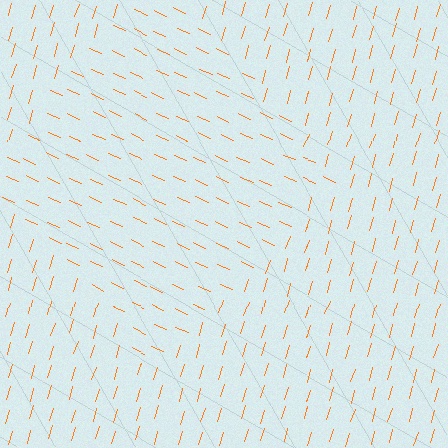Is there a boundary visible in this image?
Yes, there is a texture boundary formed by a change in line orientation.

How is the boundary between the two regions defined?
The boundary is defined purely by a change in line orientation (approximately 82 degrees difference). All lines are the same color and thickness.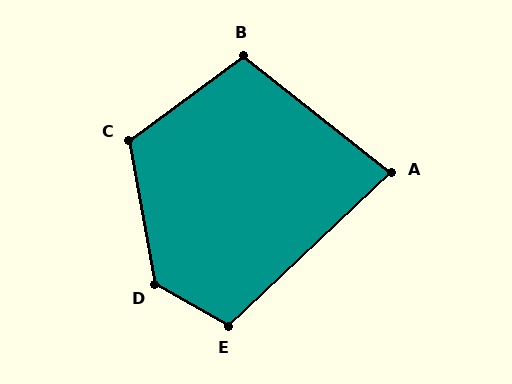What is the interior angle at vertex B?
Approximately 105 degrees (obtuse).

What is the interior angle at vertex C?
Approximately 117 degrees (obtuse).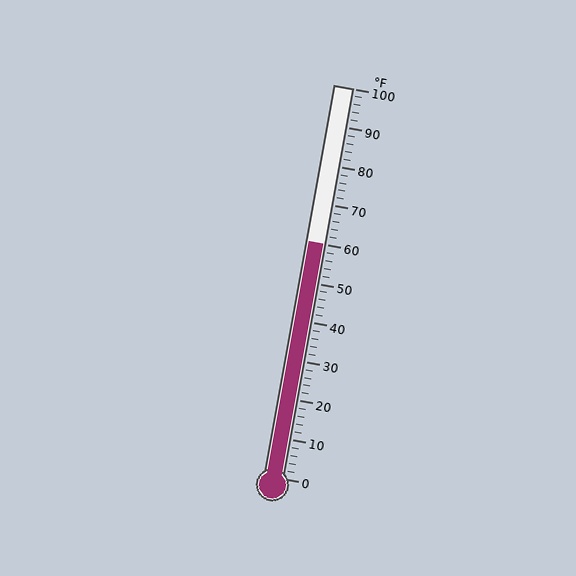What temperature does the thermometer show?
The thermometer shows approximately 60°F.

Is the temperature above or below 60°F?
The temperature is at 60°F.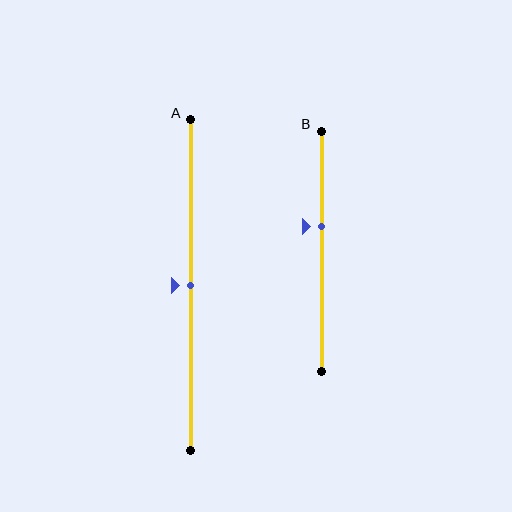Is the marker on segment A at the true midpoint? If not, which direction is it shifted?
Yes, the marker on segment A is at the true midpoint.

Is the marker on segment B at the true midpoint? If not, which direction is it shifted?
No, the marker on segment B is shifted upward by about 10% of the segment length.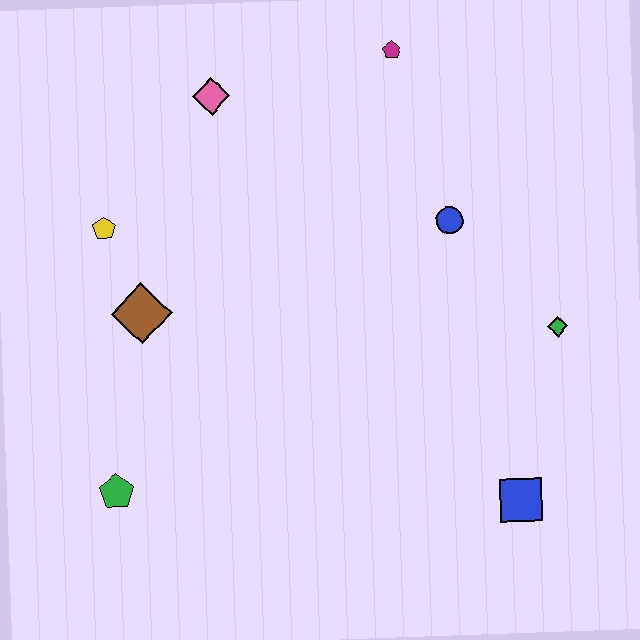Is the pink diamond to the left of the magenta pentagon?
Yes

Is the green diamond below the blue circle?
Yes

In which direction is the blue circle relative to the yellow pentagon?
The blue circle is to the right of the yellow pentagon.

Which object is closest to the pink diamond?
The yellow pentagon is closest to the pink diamond.